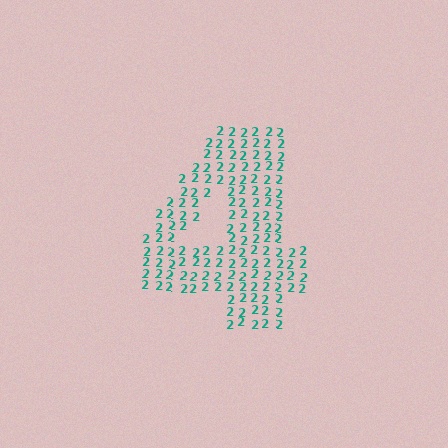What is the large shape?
The large shape is the digit 4.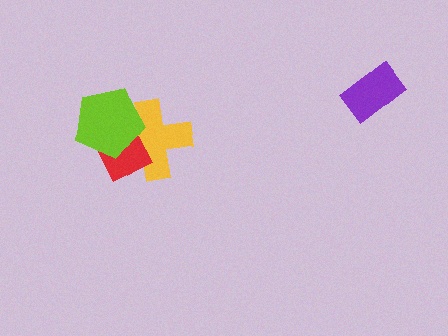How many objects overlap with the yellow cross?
2 objects overlap with the yellow cross.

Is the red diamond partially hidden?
Yes, it is partially covered by another shape.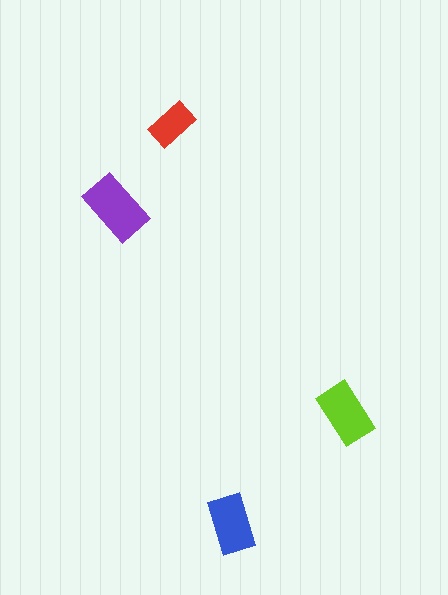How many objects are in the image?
There are 4 objects in the image.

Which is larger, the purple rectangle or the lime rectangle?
The purple one.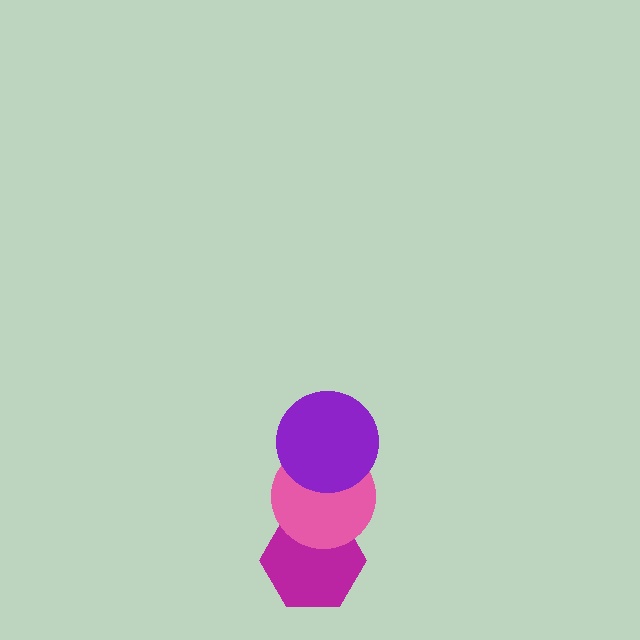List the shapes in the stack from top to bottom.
From top to bottom: the purple circle, the pink circle, the magenta hexagon.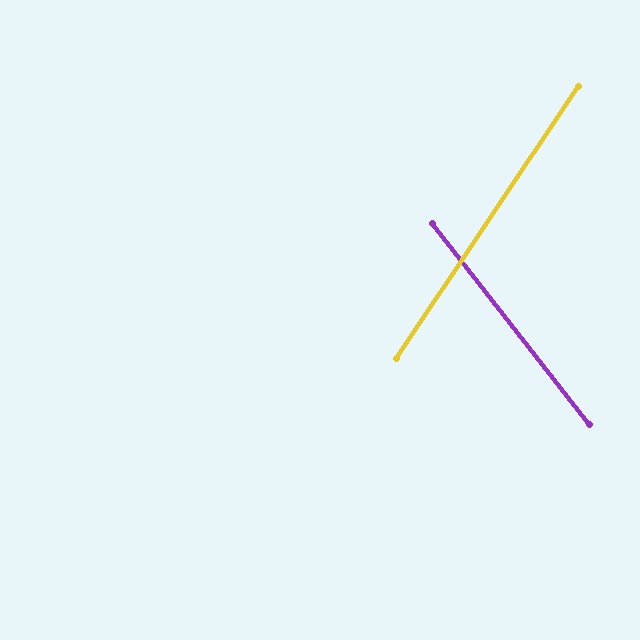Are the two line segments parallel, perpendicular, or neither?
Neither parallel nor perpendicular — they differ by about 72°.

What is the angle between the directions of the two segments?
Approximately 72 degrees.